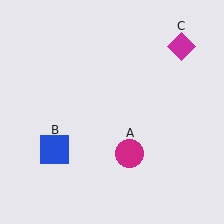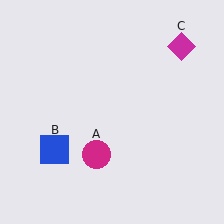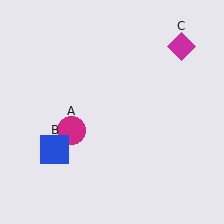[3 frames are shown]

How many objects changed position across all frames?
1 object changed position: magenta circle (object A).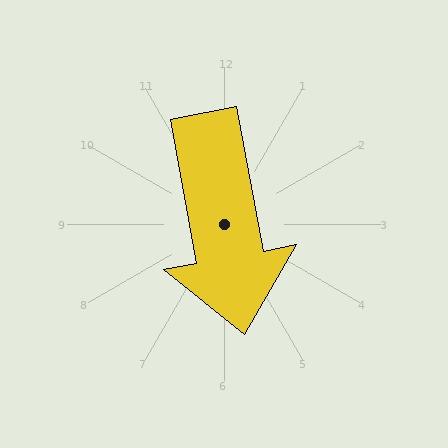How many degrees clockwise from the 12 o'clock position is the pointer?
Approximately 169 degrees.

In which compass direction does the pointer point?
South.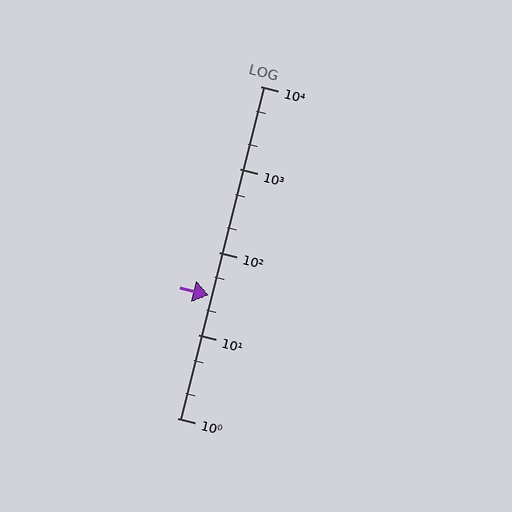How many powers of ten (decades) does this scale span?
The scale spans 4 decades, from 1 to 10000.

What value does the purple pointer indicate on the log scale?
The pointer indicates approximately 30.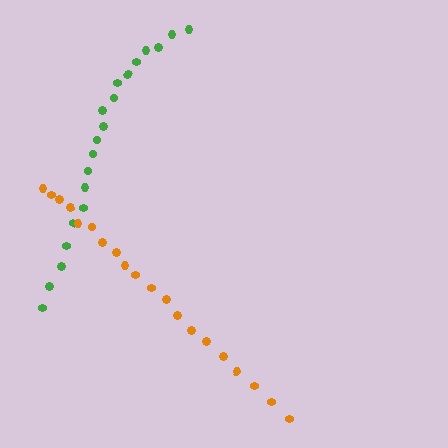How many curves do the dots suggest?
There are 2 distinct paths.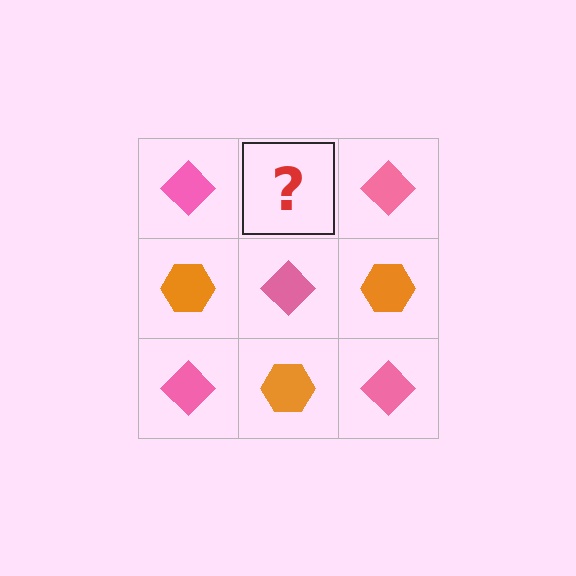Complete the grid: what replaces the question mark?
The question mark should be replaced with an orange hexagon.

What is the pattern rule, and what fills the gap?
The rule is that it alternates pink diamond and orange hexagon in a checkerboard pattern. The gap should be filled with an orange hexagon.